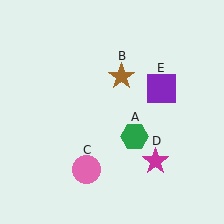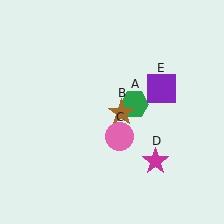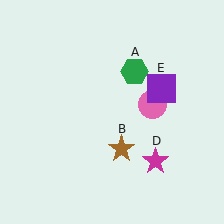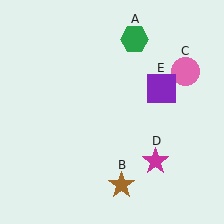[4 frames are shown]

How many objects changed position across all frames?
3 objects changed position: green hexagon (object A), brown star (object B), pink circle (object C).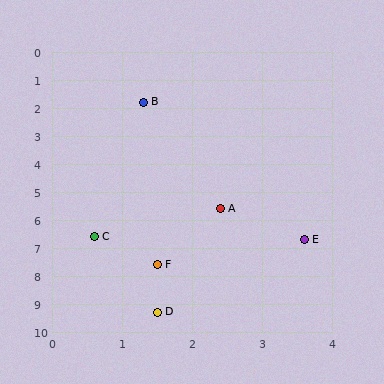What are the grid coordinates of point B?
Point B is at approximately (1.3, 1.8).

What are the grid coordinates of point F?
Point F is at approximately (1.5, 7.6).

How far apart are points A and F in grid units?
Points A and F are about 2.2 grid units apart.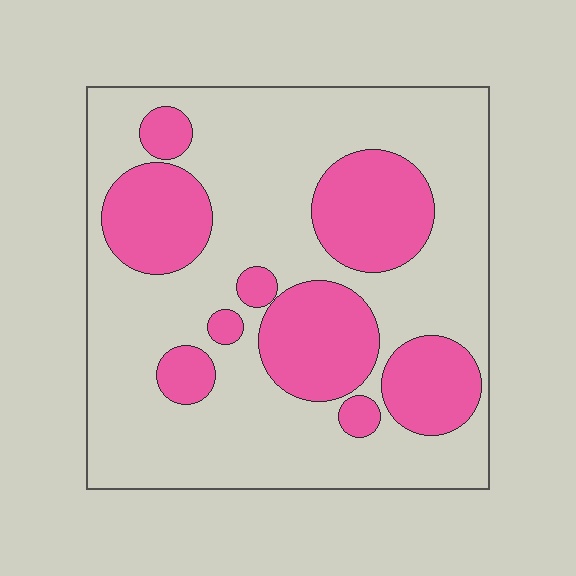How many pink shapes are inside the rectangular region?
9.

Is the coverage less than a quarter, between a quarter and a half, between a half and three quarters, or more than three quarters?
Between a quarter and a half.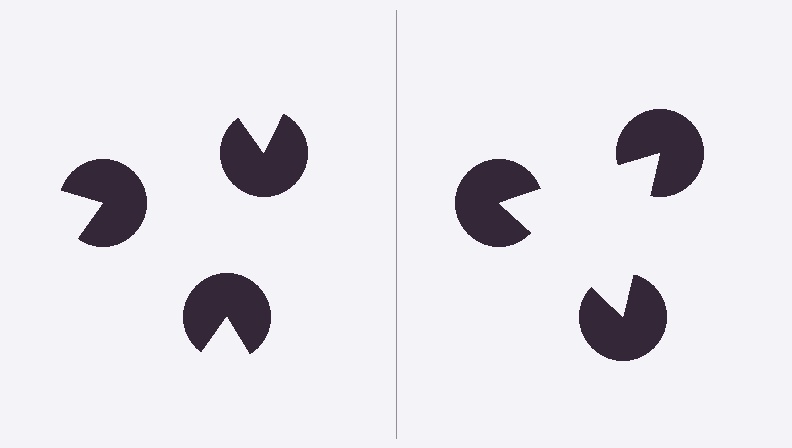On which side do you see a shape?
An illusory triangle appears on the right side. On the left side the wedge cuts are rotated, so no coherent shape forms.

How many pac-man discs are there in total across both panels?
6 — 3 on each side.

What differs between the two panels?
The pac-man discs are positioned identically on both sides; only the wedge orientations differ. On the right they align to a triangle; on the left they are misaligned.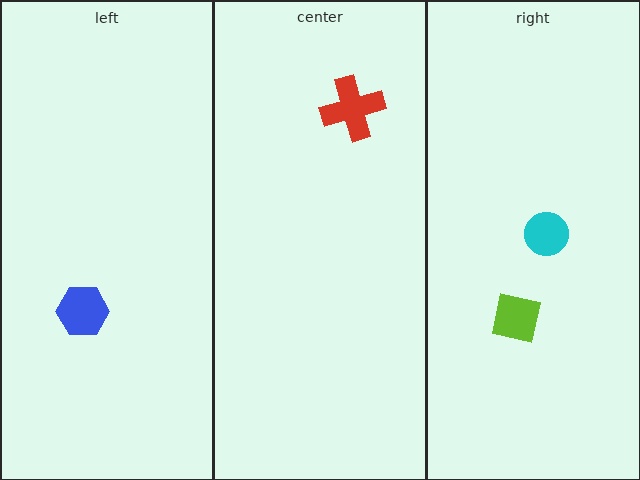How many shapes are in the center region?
1.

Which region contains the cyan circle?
The right region.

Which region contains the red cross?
The center region.